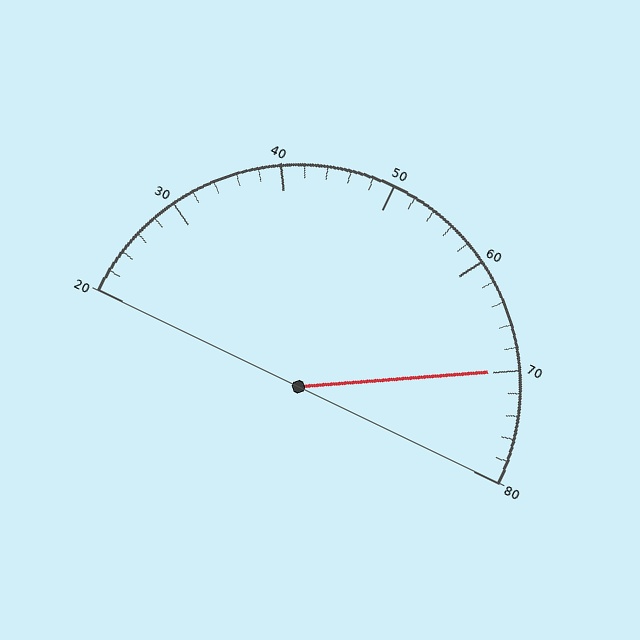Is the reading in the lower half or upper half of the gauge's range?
The reading is in the upper half of the range (20 to 80).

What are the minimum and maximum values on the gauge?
The gauge ranges from 20 to 80.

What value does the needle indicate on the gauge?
The needle indicates approximately 70.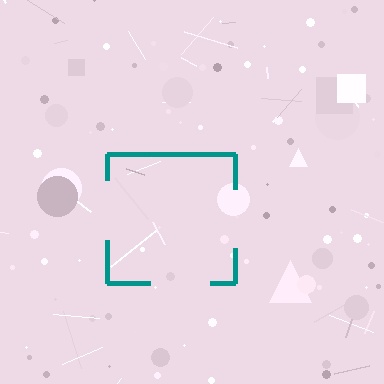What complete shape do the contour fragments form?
The contour fragments form a square.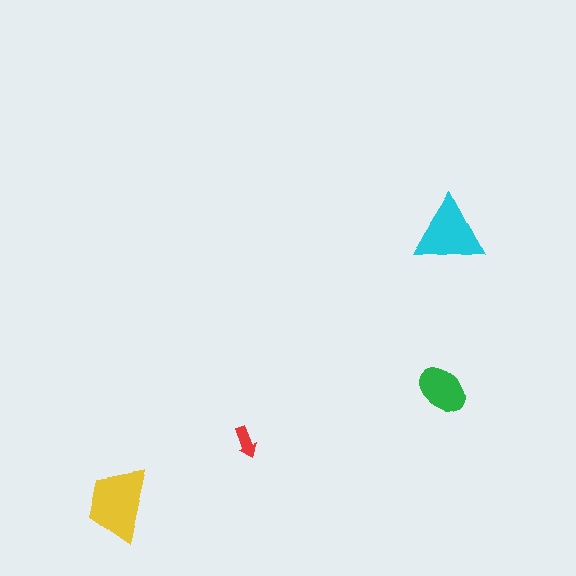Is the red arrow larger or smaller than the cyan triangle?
Smaller.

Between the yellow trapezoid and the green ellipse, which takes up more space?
The yellow trapezoid.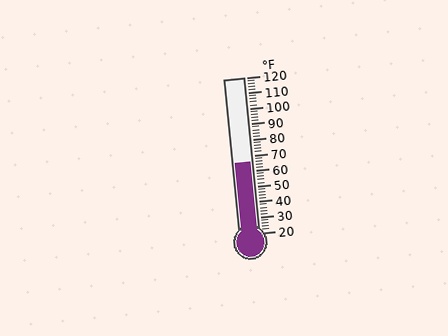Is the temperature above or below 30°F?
The temperature is above 30°F.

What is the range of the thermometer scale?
The thermometer scale ranges from 20°F to 120°F.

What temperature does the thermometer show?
The thermometer shows approximately 66°F.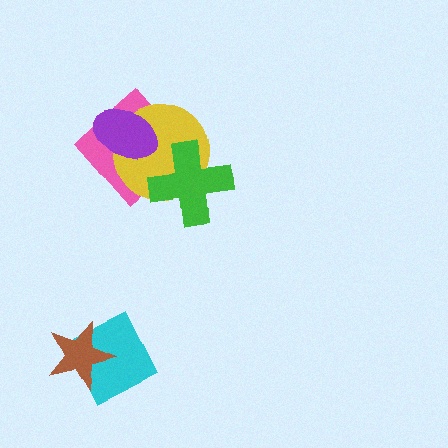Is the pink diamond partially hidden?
Yes, it is partially covered by another shape.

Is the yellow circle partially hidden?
Yes, it is partially covered by another shape.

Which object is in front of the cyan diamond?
The brown star is in front of the cyan diamond.